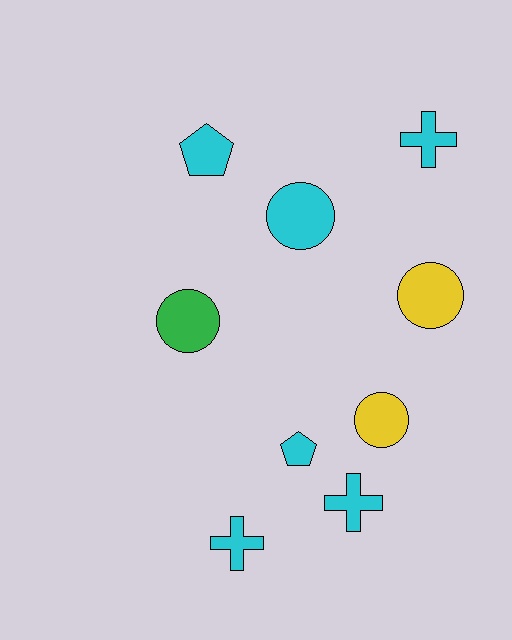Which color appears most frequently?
Cyan, with 6 objects.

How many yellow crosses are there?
There are no yellow crosses.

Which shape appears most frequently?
Circle, with 4 objects.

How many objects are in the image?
There are 9 objects.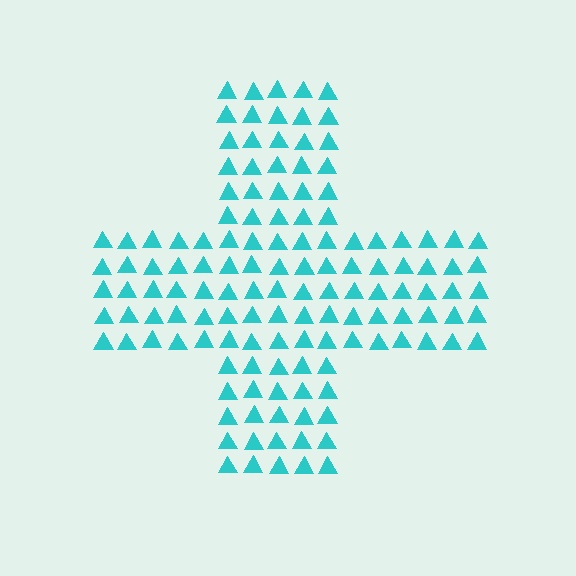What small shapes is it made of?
It is made of small triangles.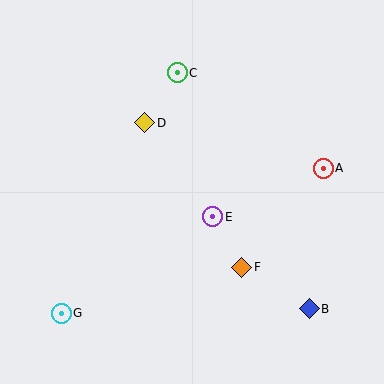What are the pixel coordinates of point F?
Point F is at (242, 267).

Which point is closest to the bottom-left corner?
Point G is closest to the bottom-left corner.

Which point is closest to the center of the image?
Point E at (213, 217) is closest to the center.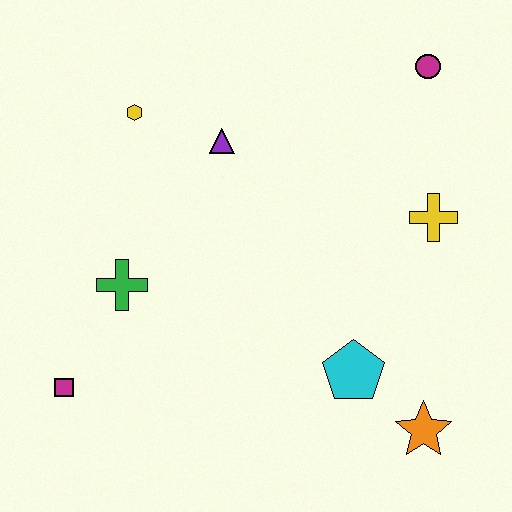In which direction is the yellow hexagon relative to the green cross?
The yellow hexagon is above the green cross.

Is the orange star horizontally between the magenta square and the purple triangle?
No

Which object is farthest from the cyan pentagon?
The yellow hexagon is farthest from the cyan pentagon.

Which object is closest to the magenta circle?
The yellow cross is closest to the magenta circle.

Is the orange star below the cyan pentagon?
Yes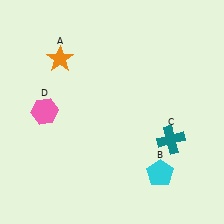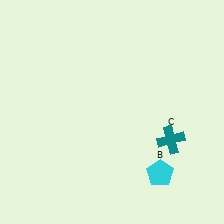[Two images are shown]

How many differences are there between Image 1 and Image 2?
There are 2 differences between the two images.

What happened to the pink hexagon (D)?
The pink hexagon (D) was removed in Image 2. It was in the top-left area of Image 1.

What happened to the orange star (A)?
The orange star (A) was removed in Image 2. It was in the top-left area of Image 1.